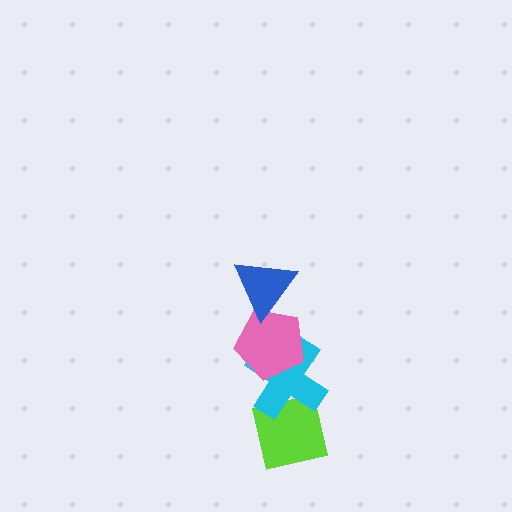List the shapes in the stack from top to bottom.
From top to bottom: the blue triangle, the pink pentagon, the cyan cross, the lime square.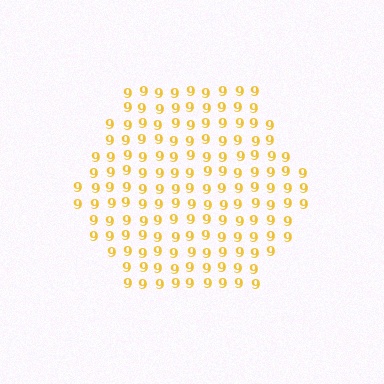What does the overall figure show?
The overall figure shows a hexagon.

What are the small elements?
The small elements are digit 9's.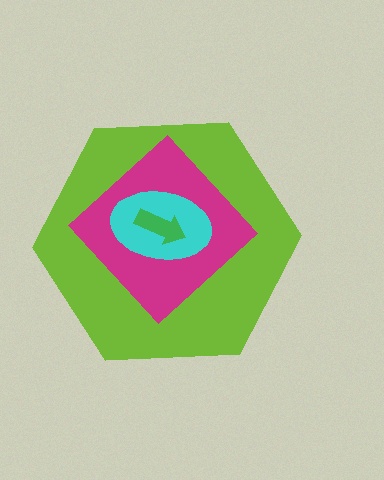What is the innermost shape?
The green arrow.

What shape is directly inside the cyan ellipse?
The green arrow.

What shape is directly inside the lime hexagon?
The magenta diamond.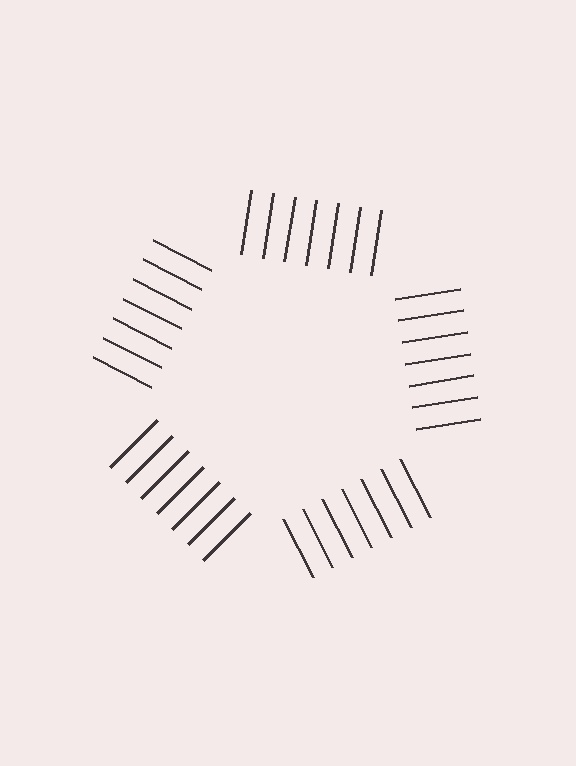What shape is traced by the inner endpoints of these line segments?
An illusory pentagon — the line segments terminate on its edges but no continuous stroke is drawn.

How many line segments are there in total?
35 — 7 along each of the 5 edges.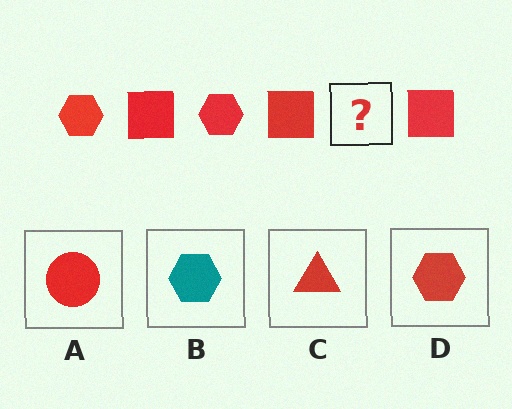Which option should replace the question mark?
Option D.